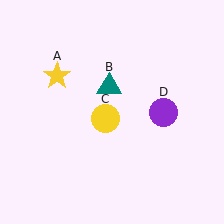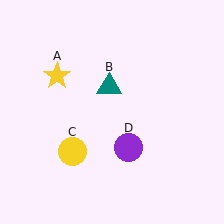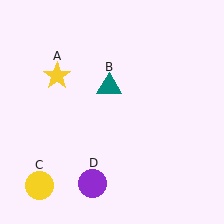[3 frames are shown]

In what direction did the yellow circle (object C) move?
The yellow circle (object C) moved down and to the left.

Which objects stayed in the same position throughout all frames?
Yellow star (object A) and teal triangle (object B) remained stationary.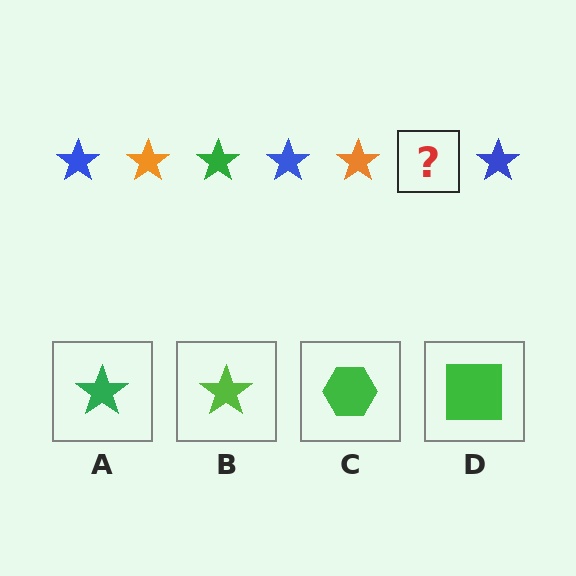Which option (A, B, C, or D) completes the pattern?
A.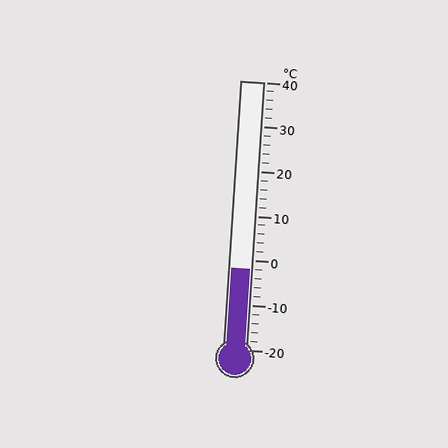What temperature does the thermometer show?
The thermometer shows approximately -2°C.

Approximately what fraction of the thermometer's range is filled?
The thermometer is filled to approximately 30% of its range.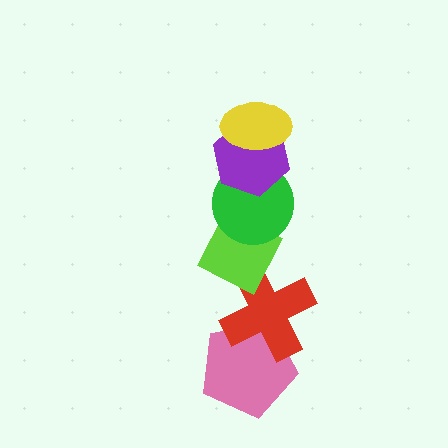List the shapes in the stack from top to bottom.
From top to bottom: the yellow ellipse, the purple hexagon, the green circle, the lime diamond, the red cross, the pink pentagon.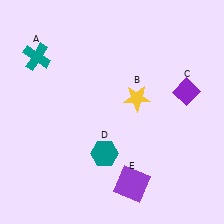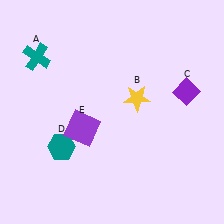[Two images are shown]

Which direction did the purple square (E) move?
The purple square (E) moved up.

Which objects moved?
The objects that moved are: the teal hexagon (D), the purple square (E).